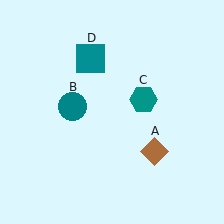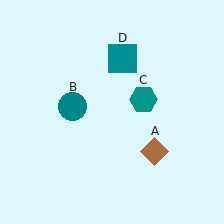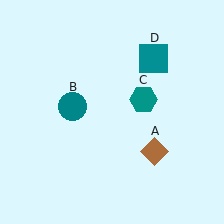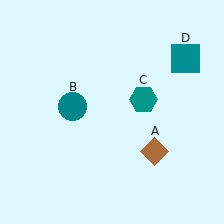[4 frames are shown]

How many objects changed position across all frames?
1 object changed position: teal square (object D).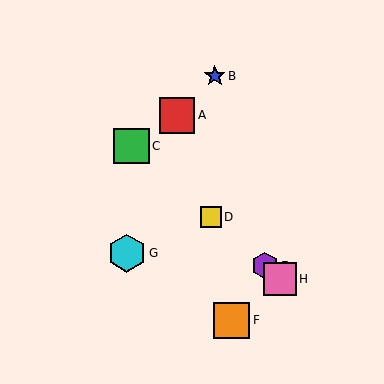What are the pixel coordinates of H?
Object H is at (280, 279).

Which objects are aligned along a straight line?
Objects C, D, E, H are aligned along a straight line.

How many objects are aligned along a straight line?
4 objects (C, D, E, H) are aligned along a straight line.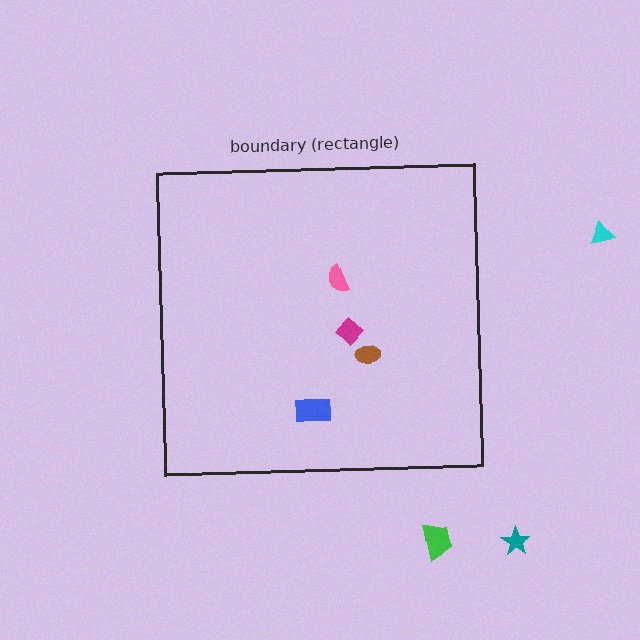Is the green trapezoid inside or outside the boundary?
Outside.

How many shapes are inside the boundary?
4 inside, 3 outside.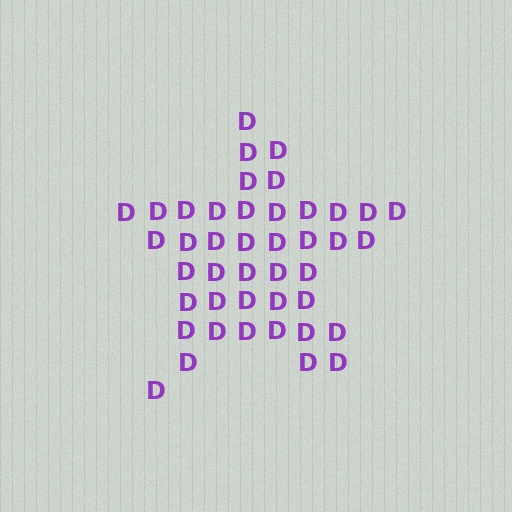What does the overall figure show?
The overall figure shows a star.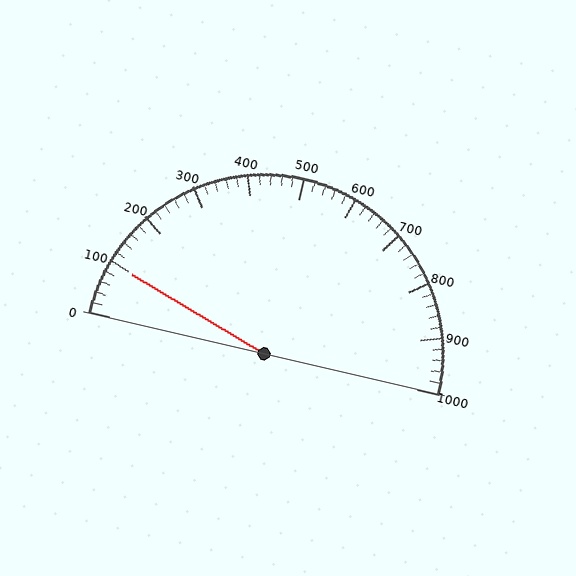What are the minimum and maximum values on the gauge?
The gauge ranges from 0 to 1000.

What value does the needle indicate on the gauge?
The needle indicates approximately 100.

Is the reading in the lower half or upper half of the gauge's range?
The reading is in the lower half of the range (0 to 1000).